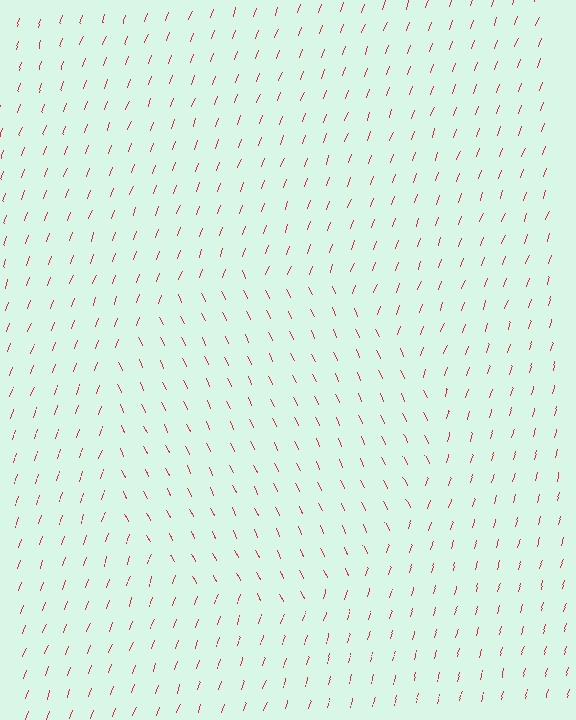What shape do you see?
I see a circle.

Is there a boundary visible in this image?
Yes, there is a texture boundary formed by a change in line orientation.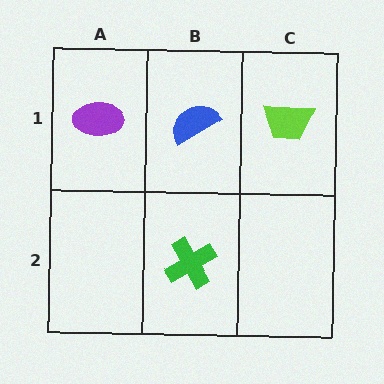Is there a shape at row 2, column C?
No, that cell is empty.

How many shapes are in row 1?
3 shapes.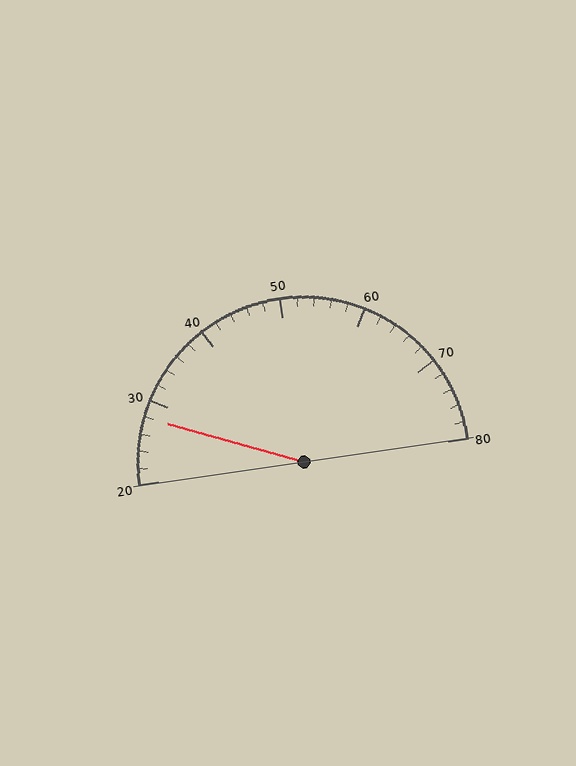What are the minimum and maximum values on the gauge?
The gauge ranges from 20 to 80.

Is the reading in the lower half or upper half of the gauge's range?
The reading is in the lower half of the range (20 to 80).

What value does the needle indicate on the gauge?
The needle indicates approximately 28.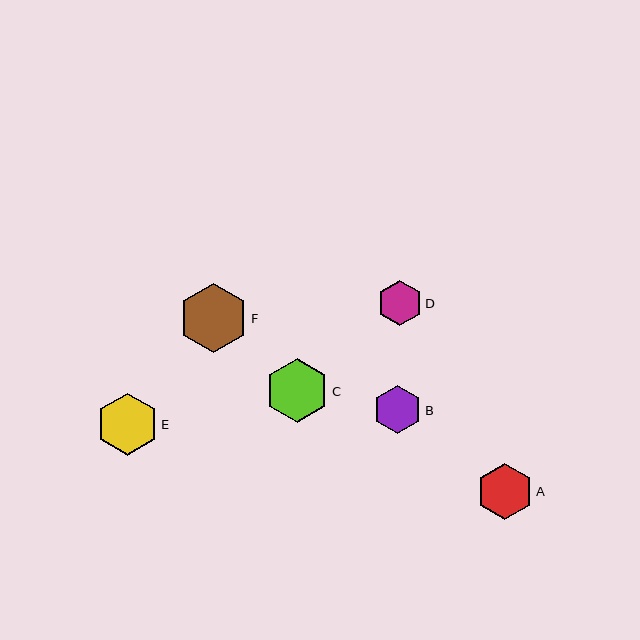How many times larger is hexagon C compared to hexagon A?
Hexagon C is approximately 1.1 times the size of hexagon A.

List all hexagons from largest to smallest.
From largest to smallest: F, C, E, A, B, D.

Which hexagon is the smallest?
Hexagon D is the smallest with a size of approximately 45 pixels.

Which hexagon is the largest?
Hexagon F is the largest with a size of approximately 69 pixels.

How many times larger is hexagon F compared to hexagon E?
Hexagon F is approximately 1.1 times the size of hexagon E.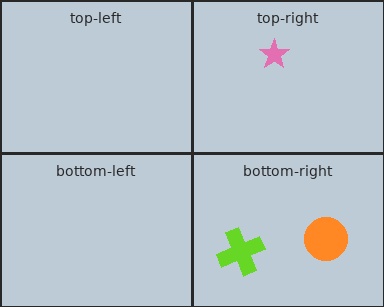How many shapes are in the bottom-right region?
2.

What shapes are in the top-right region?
The pink star.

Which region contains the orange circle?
The bottom-right region.